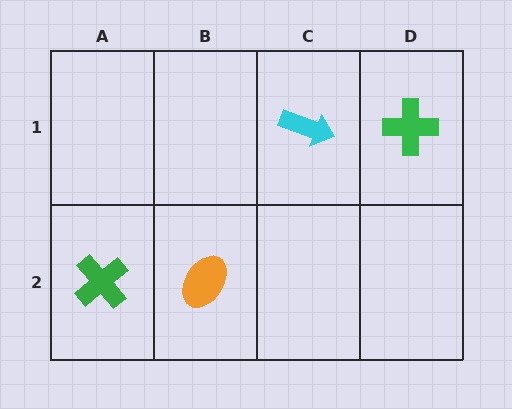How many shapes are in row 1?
2 shapes.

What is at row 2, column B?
An orange ellipse.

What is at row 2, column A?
A green cross.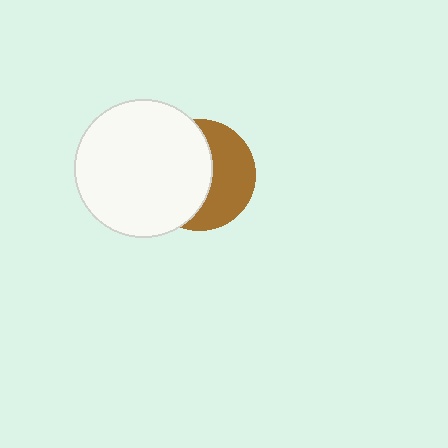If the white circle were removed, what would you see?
You would see the complete brown circle.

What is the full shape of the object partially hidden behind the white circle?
The partially hidden object is a brown circle.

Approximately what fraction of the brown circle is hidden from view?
Roughly 55% of the brown circle is hidden behind the white circle.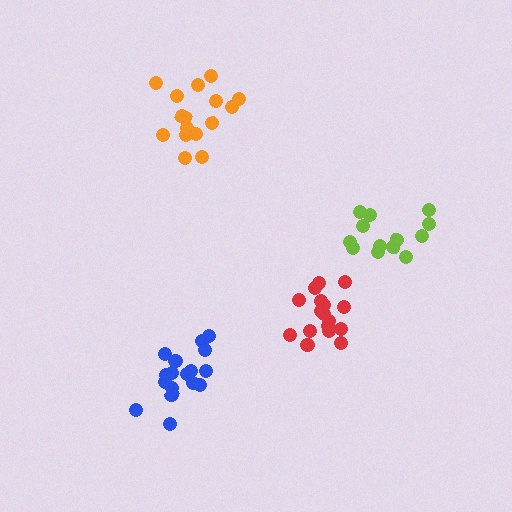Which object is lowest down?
The blue cluster is bottommost.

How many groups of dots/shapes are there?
There are 4 groups.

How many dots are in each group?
Group 1: 16 dots, Group 2: 13 dots, Group 3: 18 dots, Group 4: 18 dots (65 total).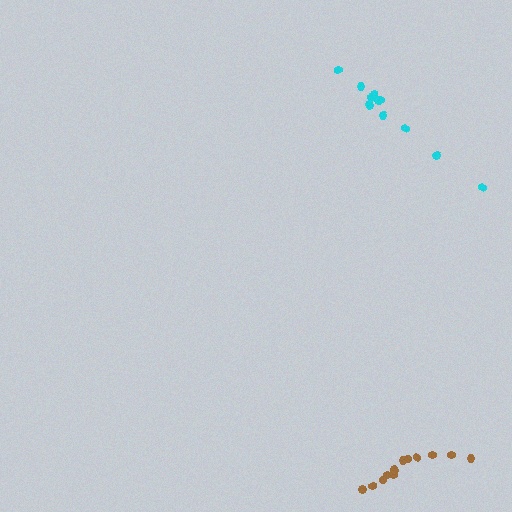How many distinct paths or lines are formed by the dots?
There are 2 distinct paths.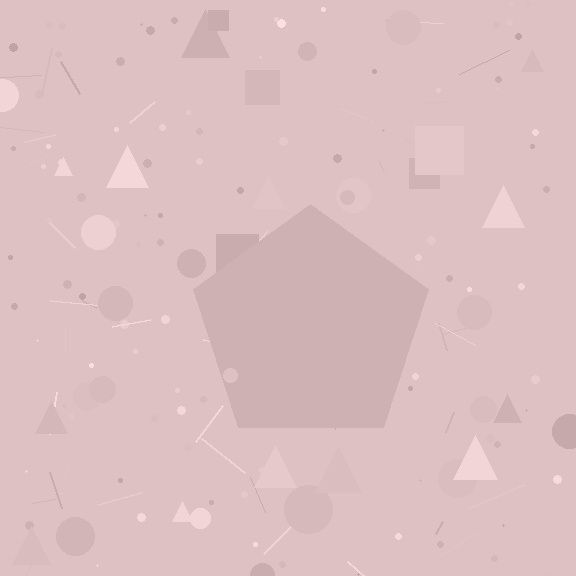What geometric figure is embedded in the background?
A pentagon is embedded in the background.